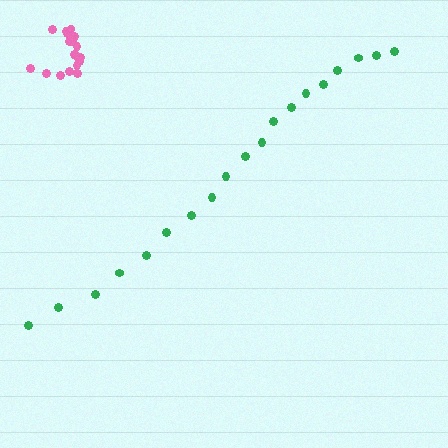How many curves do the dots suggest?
There are 2 distinct paths.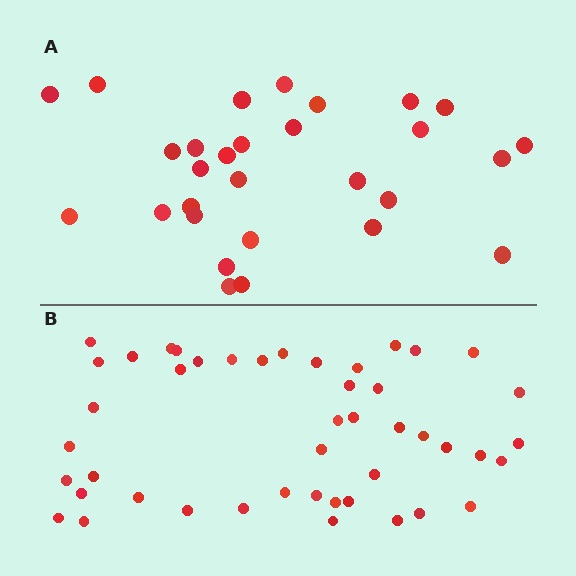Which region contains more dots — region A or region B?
Region B (the bottom region) has more dots.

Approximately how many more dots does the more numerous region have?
Region B has approximately 15 more dots than region A.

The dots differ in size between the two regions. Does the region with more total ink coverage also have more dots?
No. Region A has more total ink coverage because its dots are larger, but region B actually contains more individual dots. Total area can be misleading — the number of items is what matters here.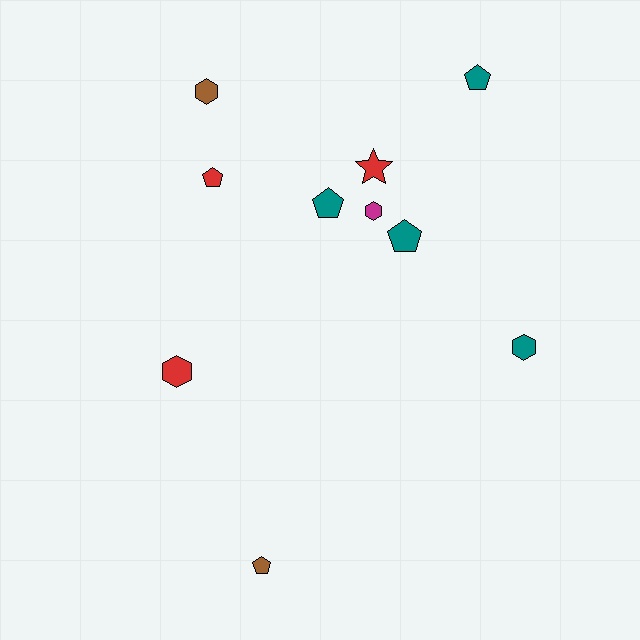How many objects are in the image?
There are 10 objects.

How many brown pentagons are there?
There is 1 brown pentagon.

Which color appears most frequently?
Teal, with 4 objects.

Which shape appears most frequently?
Pentagon, with 5 objects.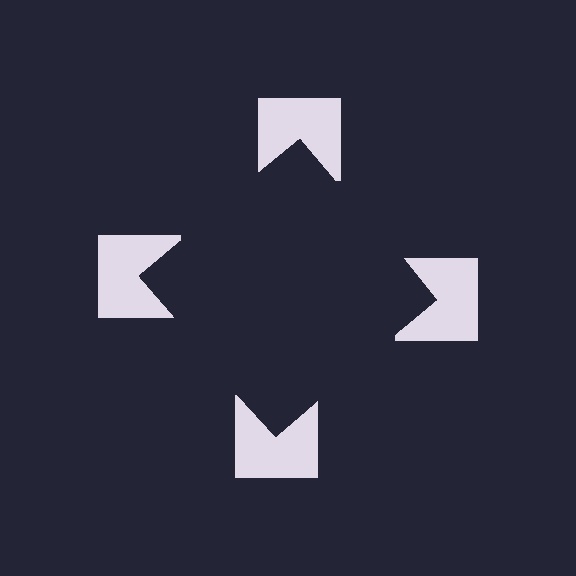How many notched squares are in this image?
There are 4 — one at each vertex of the illusory square.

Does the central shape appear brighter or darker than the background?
It typically appears slightly darker than the background, even though no actual brightness change is drawn.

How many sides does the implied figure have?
4 sides.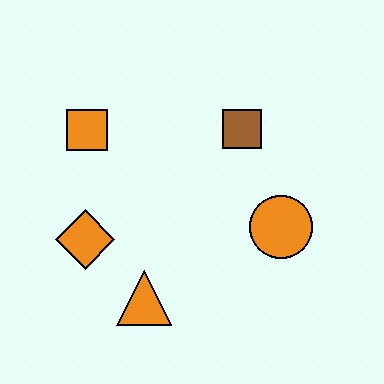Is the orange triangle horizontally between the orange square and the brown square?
Yes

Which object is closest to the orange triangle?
The orange diamond is closest to the orange triangle.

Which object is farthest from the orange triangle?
The brown square is farthest from the orange triangle.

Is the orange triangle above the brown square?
No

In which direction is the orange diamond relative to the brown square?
The orange diamond is to the left of the brown square.